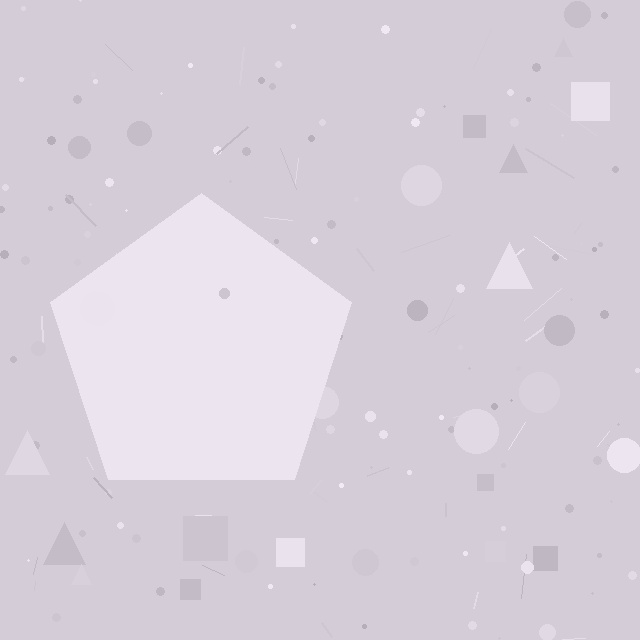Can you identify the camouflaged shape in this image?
The camouflaged shape is a pentagon.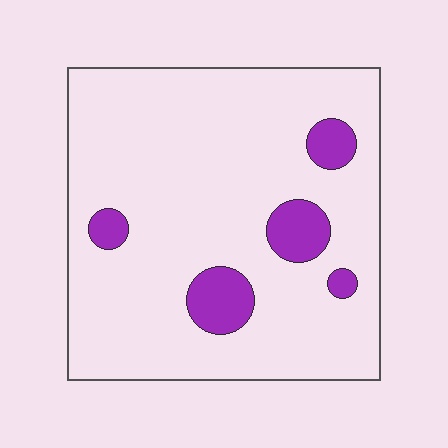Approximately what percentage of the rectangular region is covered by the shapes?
Approximately 10%.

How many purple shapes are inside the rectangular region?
5.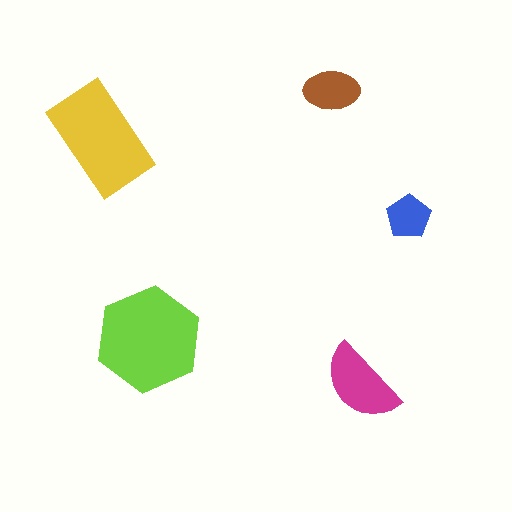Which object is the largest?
The lime hexagon.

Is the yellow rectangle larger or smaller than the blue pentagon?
Larger.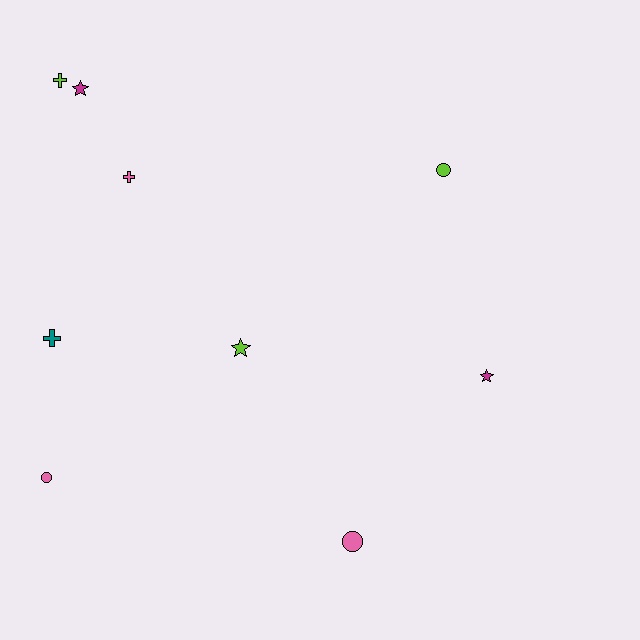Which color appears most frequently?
Lime, with 3 objects.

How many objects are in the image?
There are 9 objects.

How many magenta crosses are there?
There are no magenta crosses.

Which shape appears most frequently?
Circle, with 3 objects.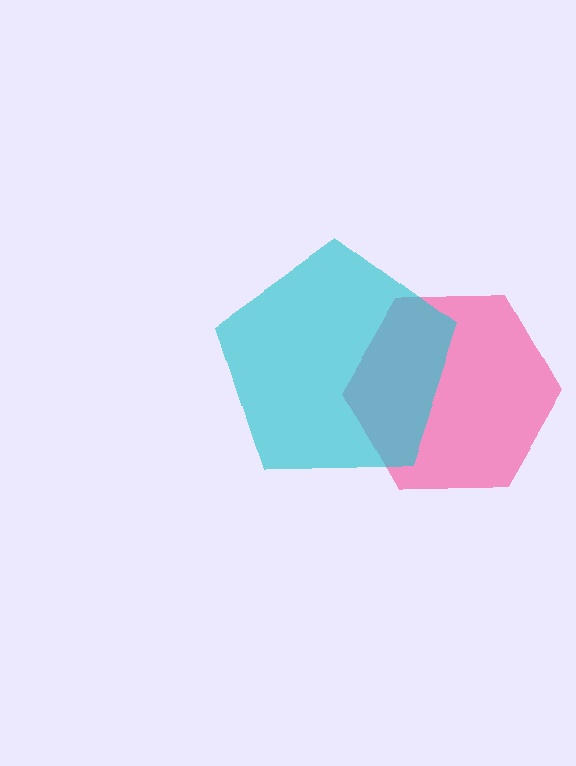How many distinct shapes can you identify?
There are 2 distinct shapes: a pink hexagon, a cyan pentagon.